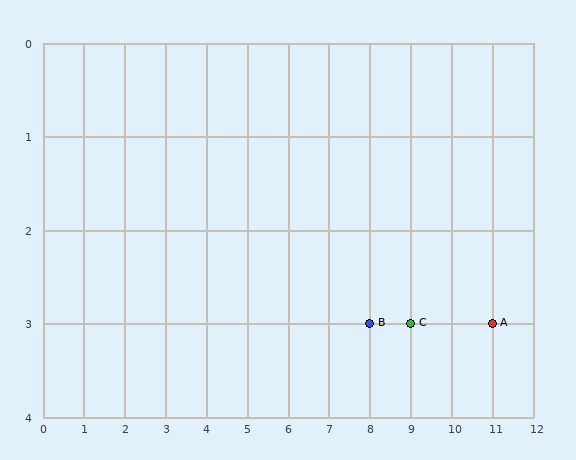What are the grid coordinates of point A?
Point A is at grid coordinates (11, 3).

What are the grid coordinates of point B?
Point B is at grid coordinates (8, 3).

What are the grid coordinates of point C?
Point C is at grid coordinates (9, 3).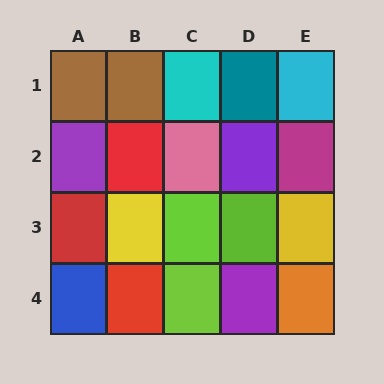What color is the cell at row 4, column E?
Orange.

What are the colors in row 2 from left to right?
Purple, red, pink, purple, magenta.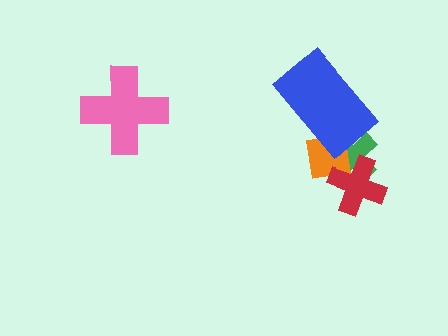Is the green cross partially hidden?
Yes, it is partially covered by another shape.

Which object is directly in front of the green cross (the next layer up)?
The orange square is directly in front of the green cross.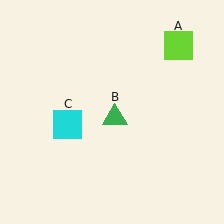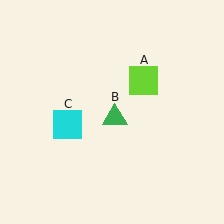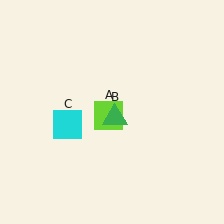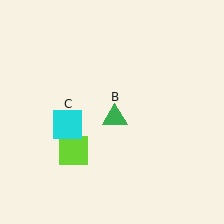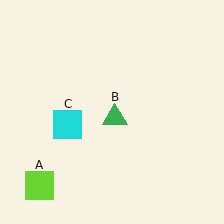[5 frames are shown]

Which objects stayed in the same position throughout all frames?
Green triangle (object B) and cyan square (object C) remained stationary.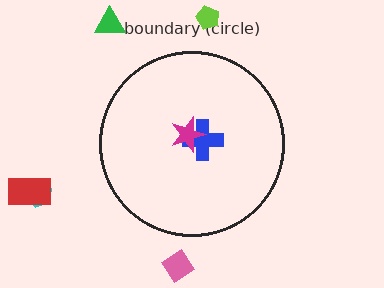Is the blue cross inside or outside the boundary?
Inside.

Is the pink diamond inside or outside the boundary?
Outside.